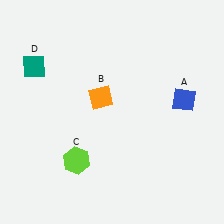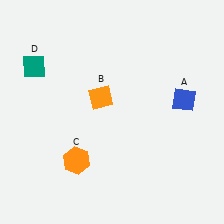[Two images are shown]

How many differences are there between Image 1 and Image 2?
There is 1 difference between the two images.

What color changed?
The hexagon (C) changed from lime in Image 1 to orange in Image 2.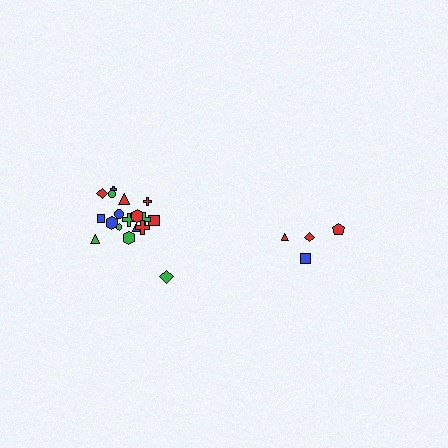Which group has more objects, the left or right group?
The left group.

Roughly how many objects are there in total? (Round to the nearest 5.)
Roughly 20 objects in total.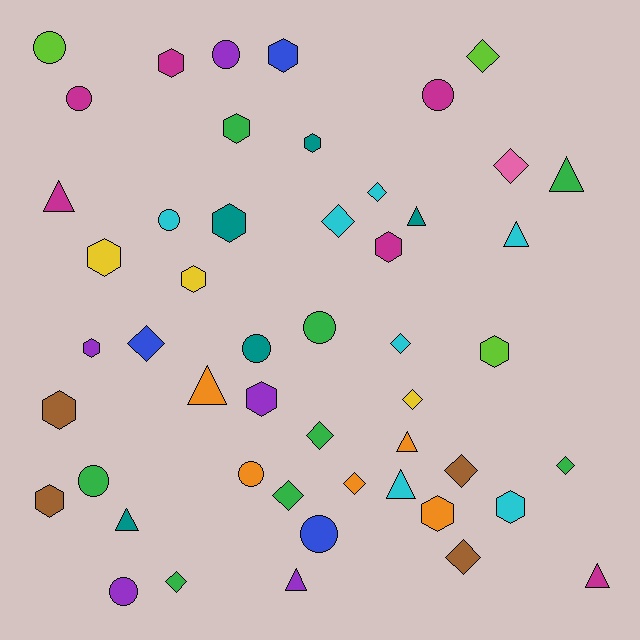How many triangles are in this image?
There are 10 triangles.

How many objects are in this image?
There are 50 objects.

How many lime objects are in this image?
There are 3 lime objects.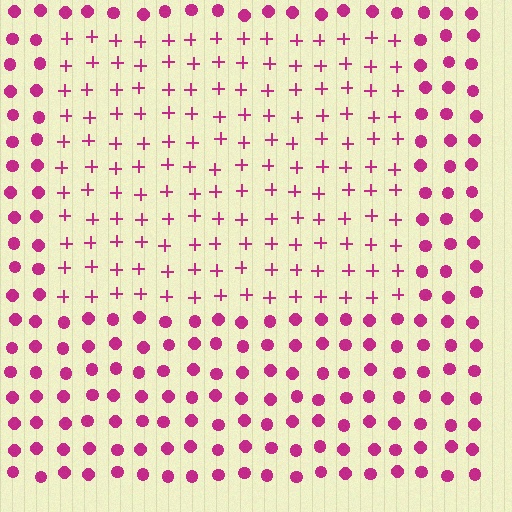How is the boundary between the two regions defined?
The boundary is defined by a change in element shape: plus signs inside vs. circles outside. All elements share the same color and spacing.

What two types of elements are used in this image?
The image uses plus signs inside the rectangle region and circles outside it.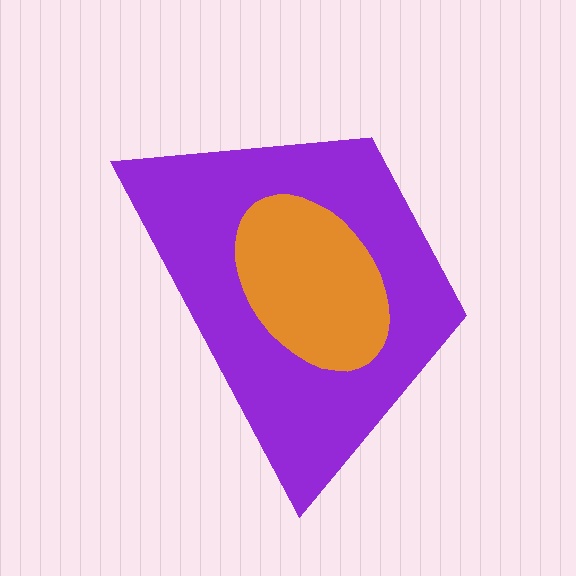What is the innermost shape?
The orange ellipse.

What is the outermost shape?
The purple trapezoid.